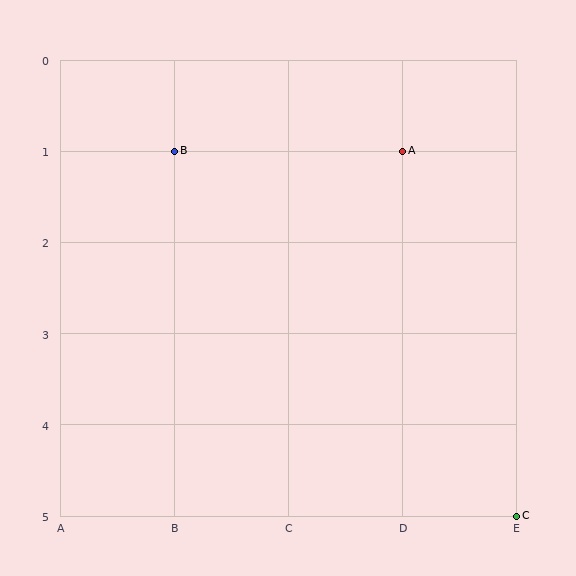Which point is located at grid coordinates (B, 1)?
Point B is at (B, 1).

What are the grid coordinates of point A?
Point A is at grid coordinates (D, 1).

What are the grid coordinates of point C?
Point C is at grid coordinates (E, 5).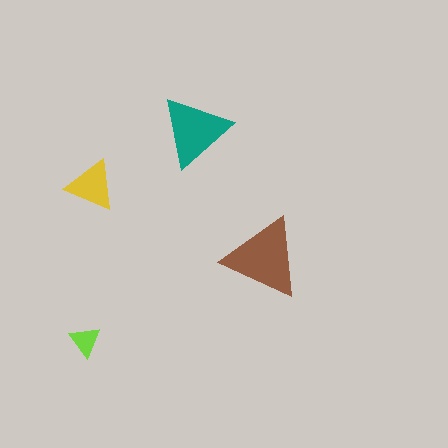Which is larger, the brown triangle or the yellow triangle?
The brown one.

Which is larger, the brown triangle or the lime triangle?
The brown one.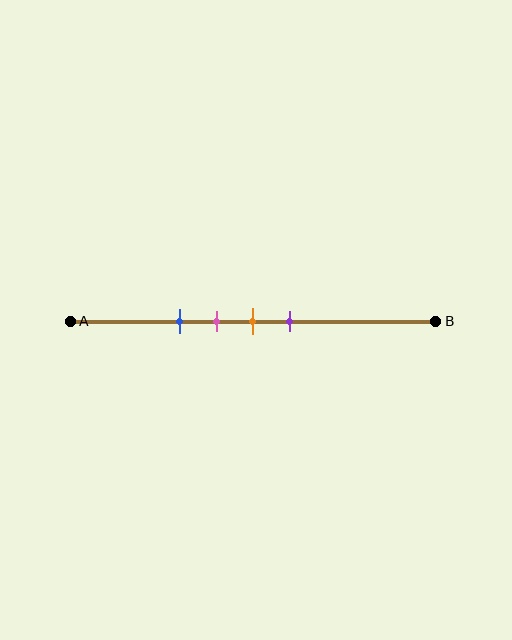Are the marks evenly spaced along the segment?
Yes, the marks are approximately evenly spaced.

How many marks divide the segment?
There are 4 marks dividing the segment.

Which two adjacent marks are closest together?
The pink and orange marks are the closest adjacent pair.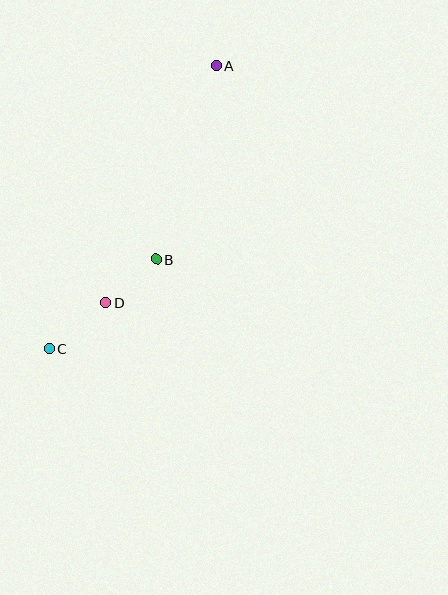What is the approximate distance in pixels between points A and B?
The distance between A and B is approximately 203 pixels.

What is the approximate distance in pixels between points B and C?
The distance between B and C is approximately 140 pixels.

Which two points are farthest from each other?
Points A and C are farthest from each other.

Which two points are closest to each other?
Points B and D are closest to each other.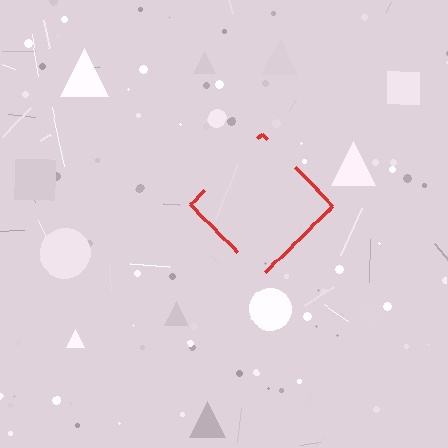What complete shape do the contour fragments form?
The contour fragments form a diamond.